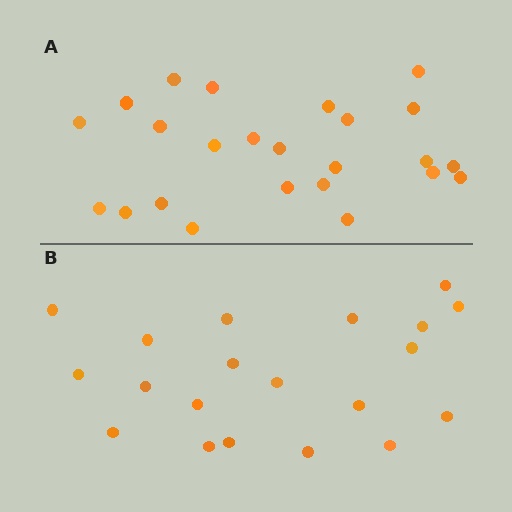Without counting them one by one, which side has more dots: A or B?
Region A (the top region) has more dots.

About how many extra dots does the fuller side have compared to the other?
Region A has about 4 more dots than region B.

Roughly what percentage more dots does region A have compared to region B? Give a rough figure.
About 20% more.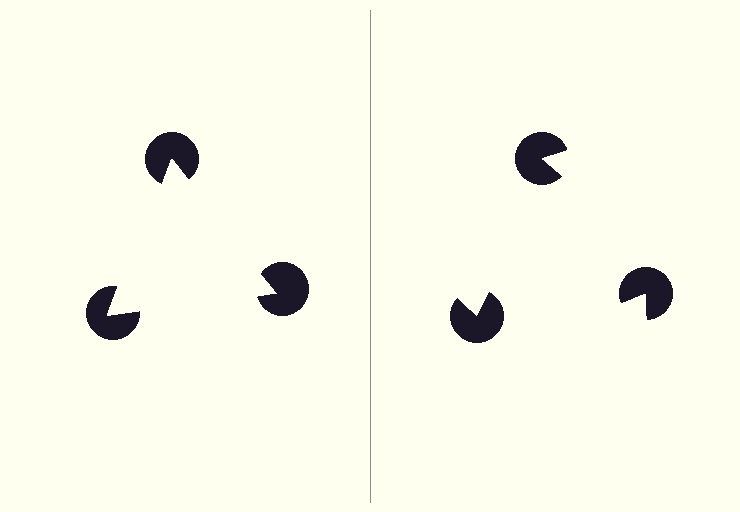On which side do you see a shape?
An illusory triangle appears on the left side. On the right side the wedge cuts are rotated, so no coherent shape forms.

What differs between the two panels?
The pac-man discs are positioned identically on both sides; only the wedge orientations differ. On the left they align to a triangle; on the right they are misaligned.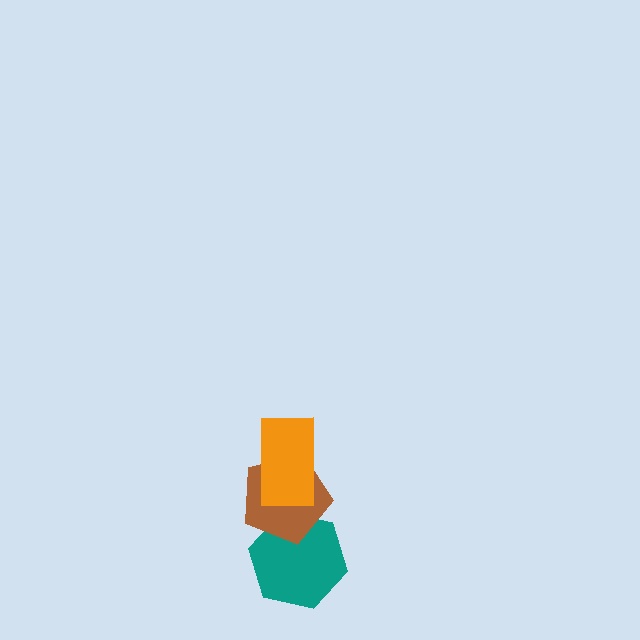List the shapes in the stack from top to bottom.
From top to bottom: the orange rectangle, the brown pentagon, the teal hexagon.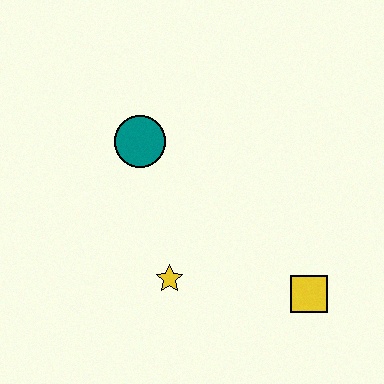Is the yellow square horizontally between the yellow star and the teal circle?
No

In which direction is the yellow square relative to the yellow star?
The yellow square is to the right of the yellow star.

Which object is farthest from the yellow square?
The teal circle is farthest from the yellow square.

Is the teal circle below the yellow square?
No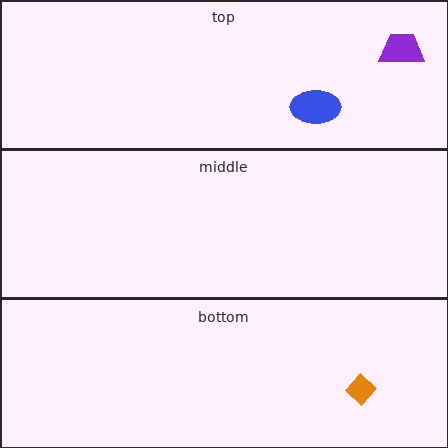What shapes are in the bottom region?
The orange diamond.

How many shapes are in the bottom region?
1.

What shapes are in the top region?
The blue ellipse, the purple trapezoid.